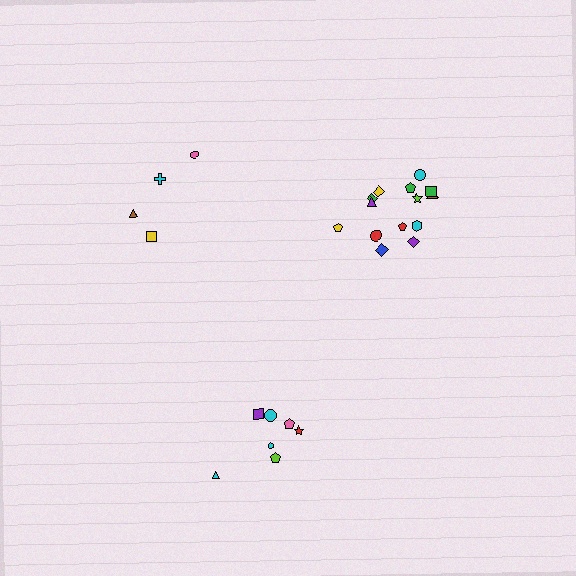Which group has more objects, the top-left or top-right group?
The top-right group.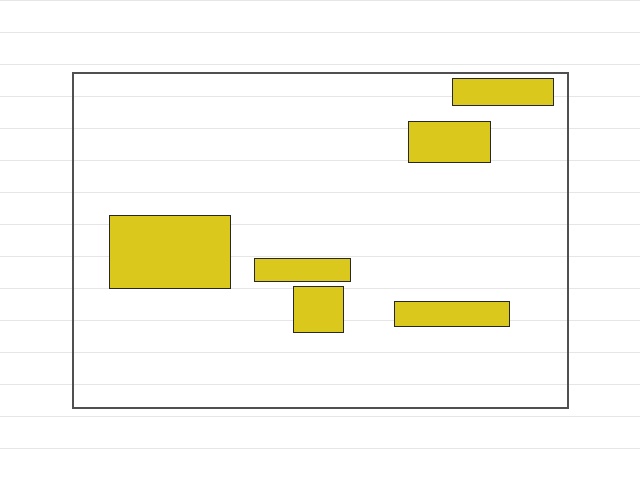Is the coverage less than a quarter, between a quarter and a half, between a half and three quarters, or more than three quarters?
Less than a quarter.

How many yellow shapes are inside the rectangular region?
6.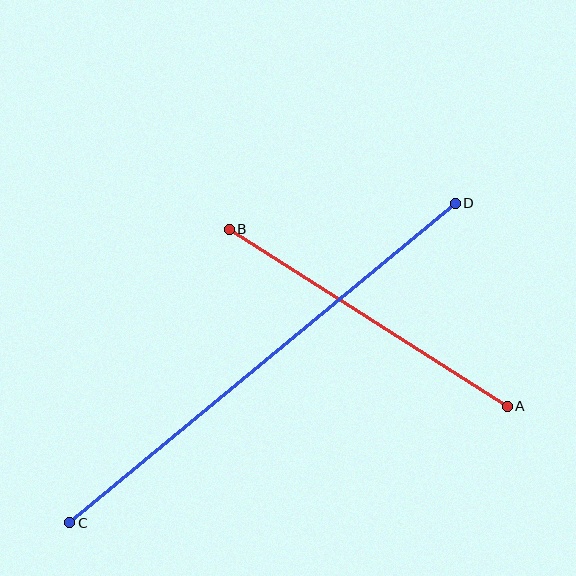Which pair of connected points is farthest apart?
Points C and D are farthest apart.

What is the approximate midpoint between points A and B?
The midpoint is at approximately (368, 318) pixels.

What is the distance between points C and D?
The distance is approximately 501 pixels.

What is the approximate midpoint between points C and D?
The midpoint is at approximately (263, 363) pixels.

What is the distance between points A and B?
The distance is approximately 329 pixels.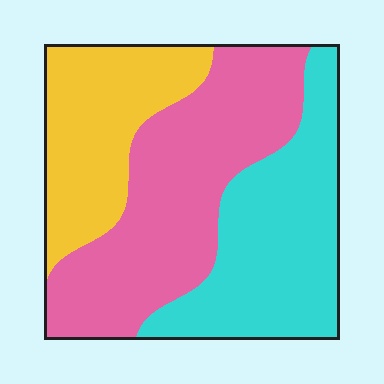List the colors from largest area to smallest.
From largest to smallest: pink, cyan, yellow.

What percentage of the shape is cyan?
Cyan takes up between a third and a half of the shape.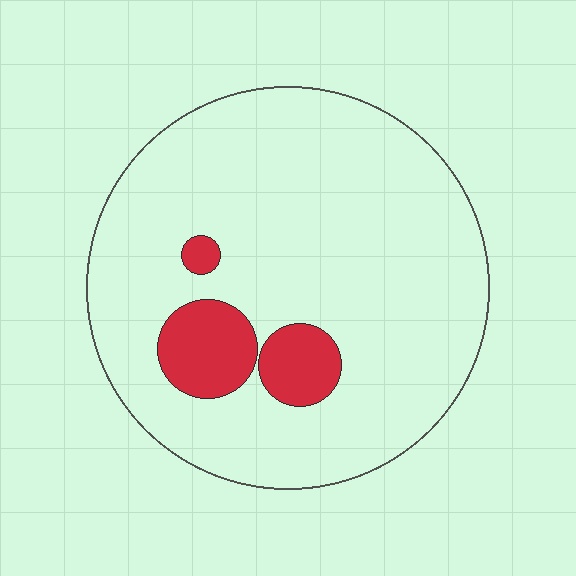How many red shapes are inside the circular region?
3.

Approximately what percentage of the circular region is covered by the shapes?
Approximately 10%.